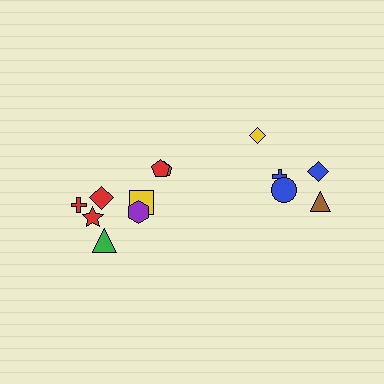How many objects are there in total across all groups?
There are 13 objects.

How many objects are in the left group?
There are 8 objects.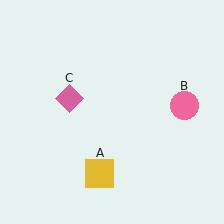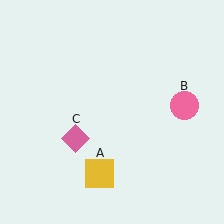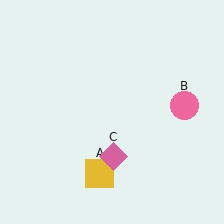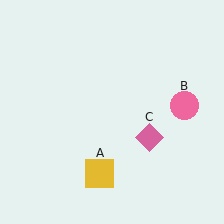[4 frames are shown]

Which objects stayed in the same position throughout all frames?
Yellow square (object A) and pink circle (object B) remained stationary.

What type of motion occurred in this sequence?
The pink diamond (object C) rotated counterclockwise around the center of the scene.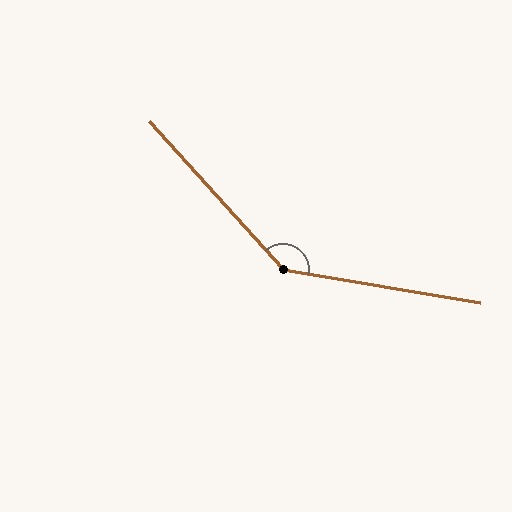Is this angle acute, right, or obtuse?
It is obtuse.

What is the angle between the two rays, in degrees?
Approximately 142 degrees.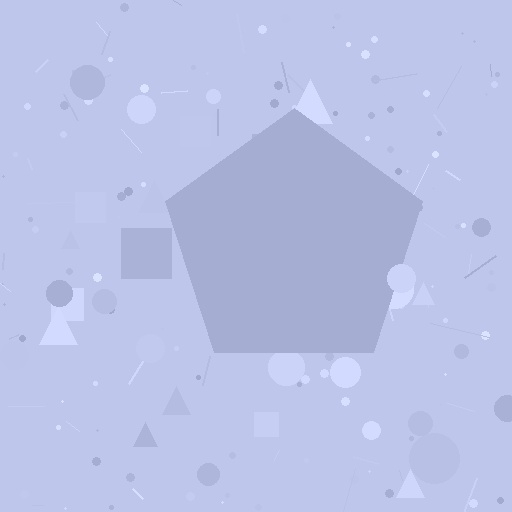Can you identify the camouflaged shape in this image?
The camouflaged shape is a pentagon.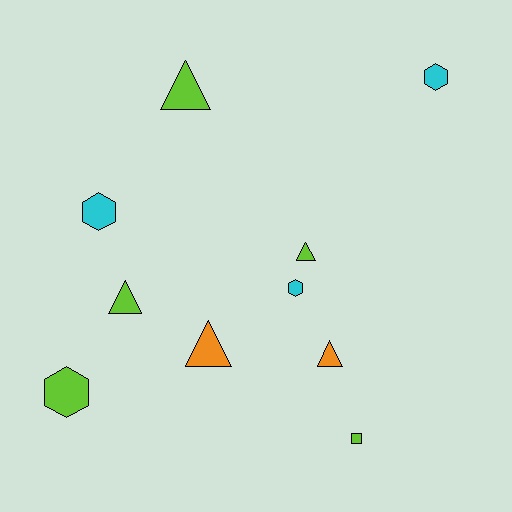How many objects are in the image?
There are 10 objects.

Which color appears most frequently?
Lime, with 5 objects.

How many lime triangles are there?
There are 3 lime triangles.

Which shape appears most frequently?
Triangle, with 5 objects.